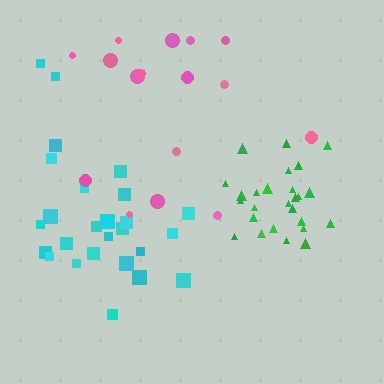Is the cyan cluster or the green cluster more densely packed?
Green.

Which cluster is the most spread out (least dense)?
Pink.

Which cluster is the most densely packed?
Green.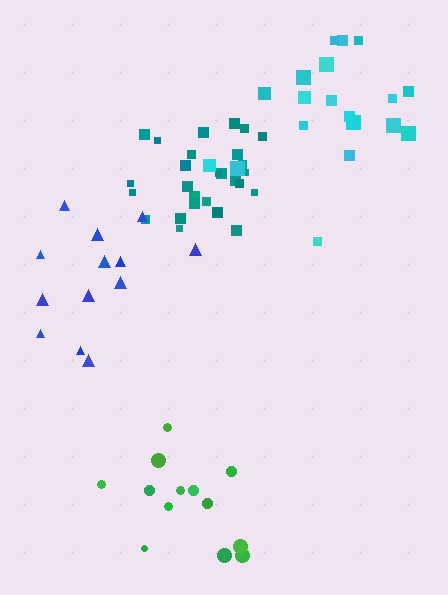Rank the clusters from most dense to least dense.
teal, blue, cyan, green.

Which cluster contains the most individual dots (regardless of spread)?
Teal (27).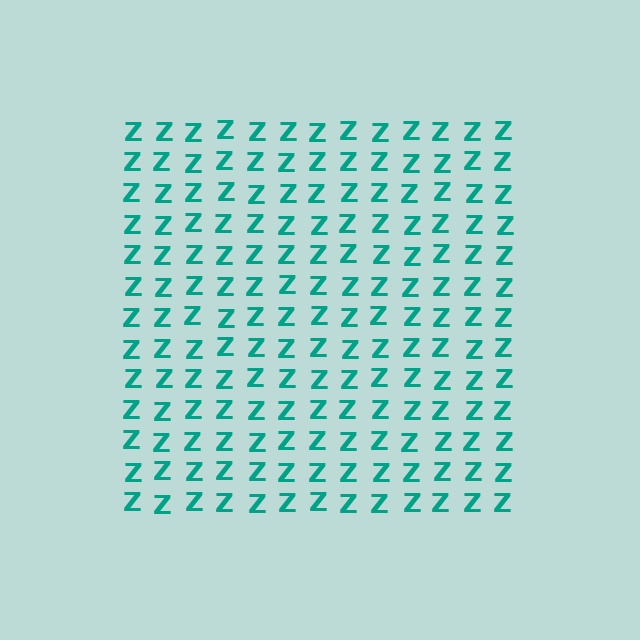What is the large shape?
The large shape is a square.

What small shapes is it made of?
It is made of small letter Z's.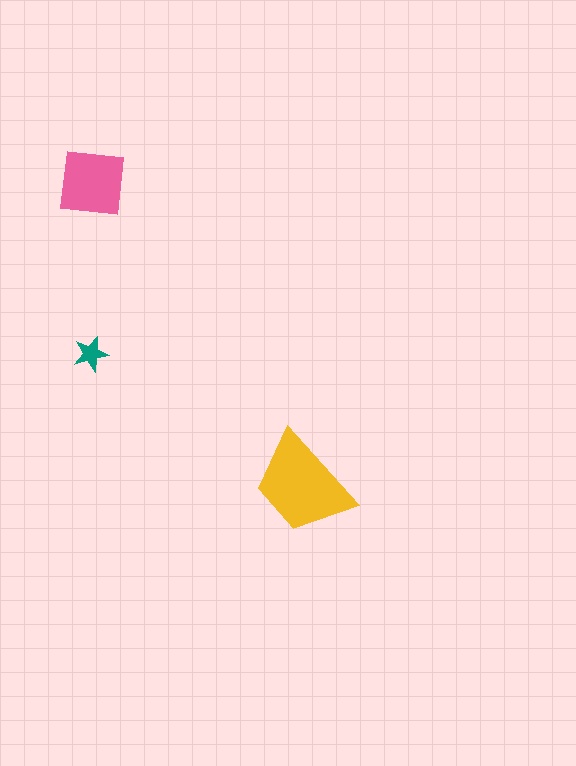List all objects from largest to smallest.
The yellow trapezoid, the pink square, the teal star.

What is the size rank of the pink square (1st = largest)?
2nd.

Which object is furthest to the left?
The teal star is leftmost.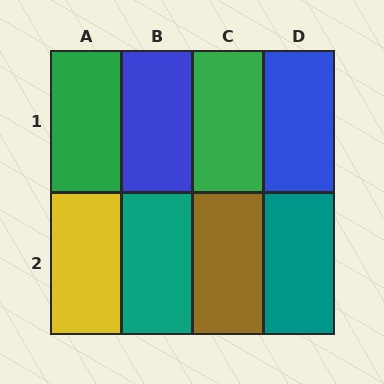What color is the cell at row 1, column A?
Green.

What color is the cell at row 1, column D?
Blue.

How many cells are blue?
2 cells are blue.